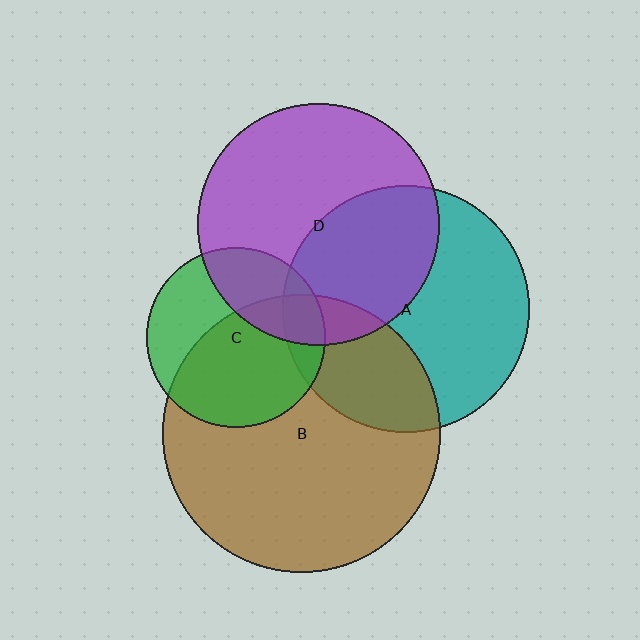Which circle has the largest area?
Circle B (brown).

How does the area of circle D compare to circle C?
Approximately 1.8 times.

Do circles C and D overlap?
Yes.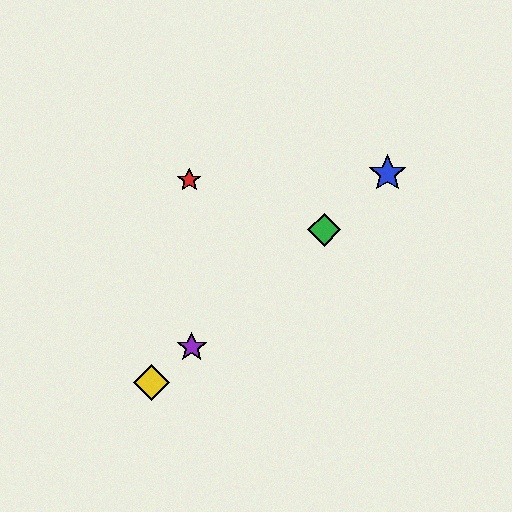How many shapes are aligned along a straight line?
4 shapes (the blue star, the green diamond, the yellow diamond, the purple star) are aligned along a straight line.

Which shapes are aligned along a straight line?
The blue star, the green diamond, the yellow diamond, the purple star are aligned along a straight line.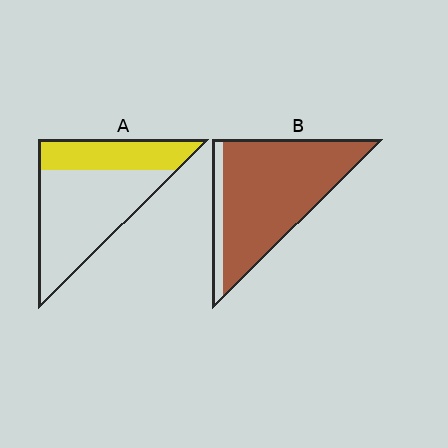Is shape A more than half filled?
No.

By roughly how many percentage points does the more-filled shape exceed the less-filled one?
By roughly 55 percentage points (B over A).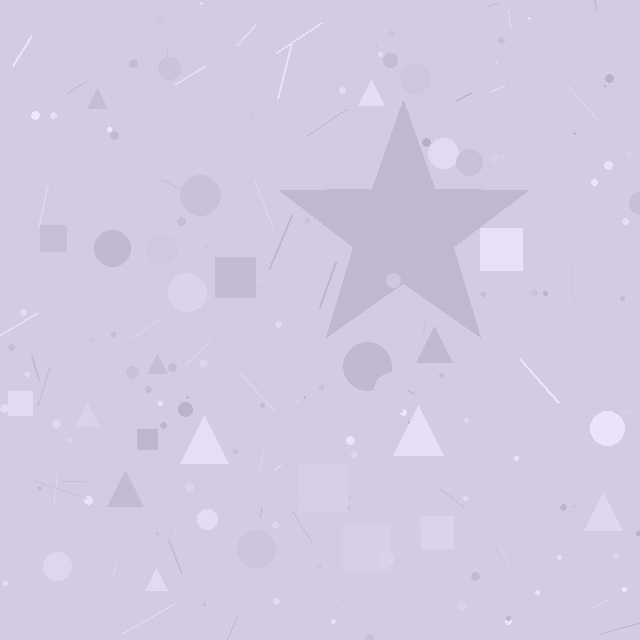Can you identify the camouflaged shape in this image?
The camouflaged shape is a star.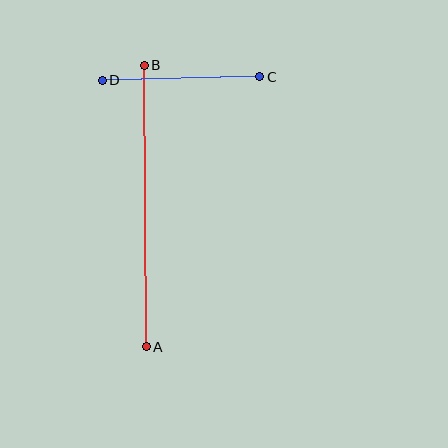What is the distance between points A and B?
The distance is approximately 281 pixels.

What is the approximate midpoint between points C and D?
The midpoint is at approximately (181, 78) pixels.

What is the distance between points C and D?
The distance is approximately 158 pixels.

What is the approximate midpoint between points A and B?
The midpoint is at approximately (145, 206) pixels.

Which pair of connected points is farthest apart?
Points A and B are farthest apart.